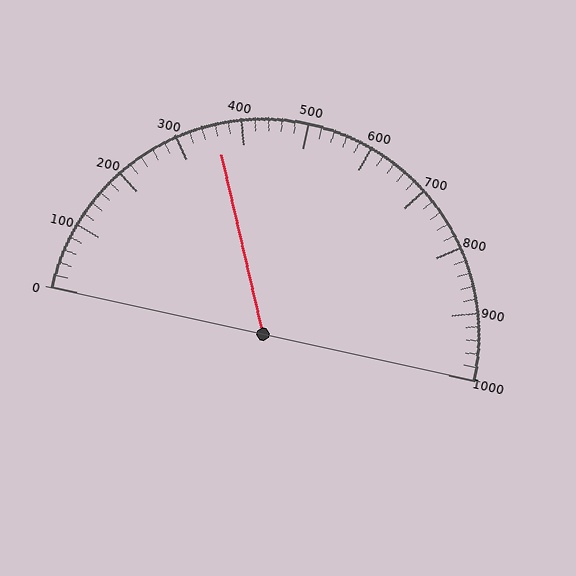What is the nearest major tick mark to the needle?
The nearest major tick mark is 400.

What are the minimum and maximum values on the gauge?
The gauge ranges from 0 to 1000.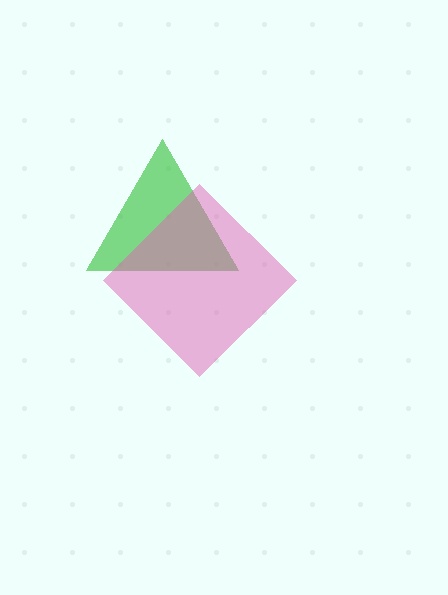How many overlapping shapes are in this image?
There are 2 overlapping shapes in the image.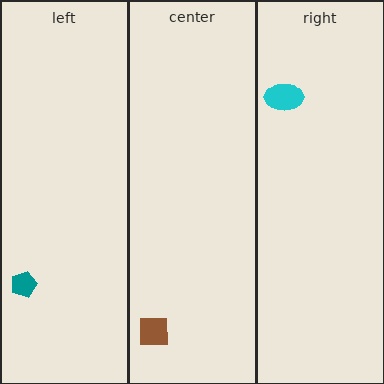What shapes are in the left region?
The teal pentagon.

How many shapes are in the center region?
1.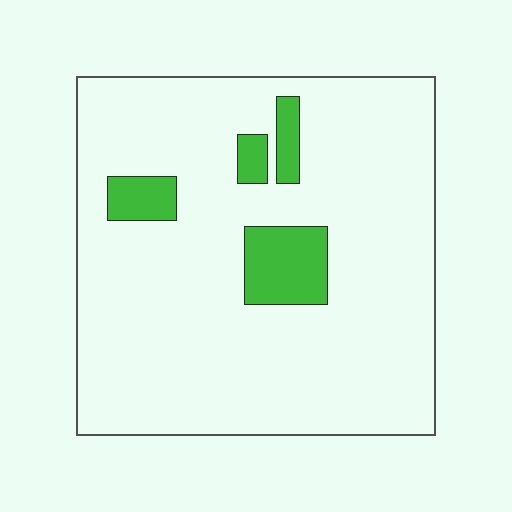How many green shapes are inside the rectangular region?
4.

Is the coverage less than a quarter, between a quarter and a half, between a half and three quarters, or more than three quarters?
Less than a quarter.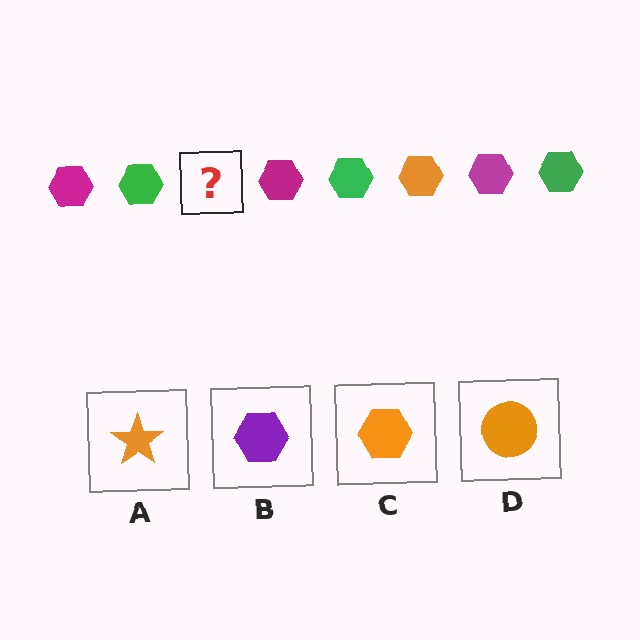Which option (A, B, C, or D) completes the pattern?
C.